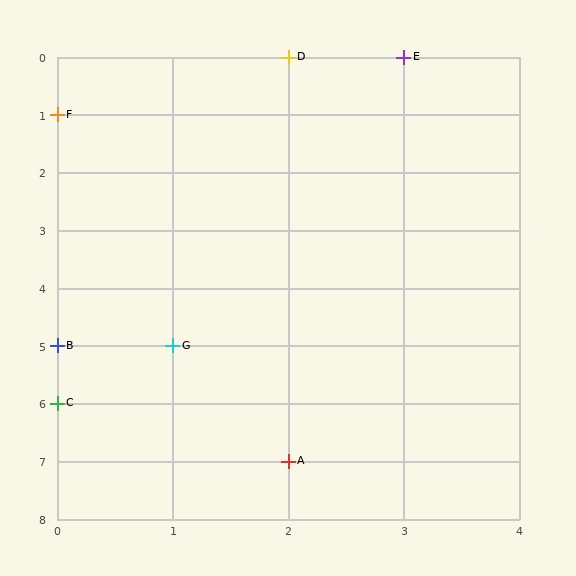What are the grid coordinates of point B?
Point B is at grid coordinates (0, 5).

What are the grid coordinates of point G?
Point G is at grid coordinates (1, 5).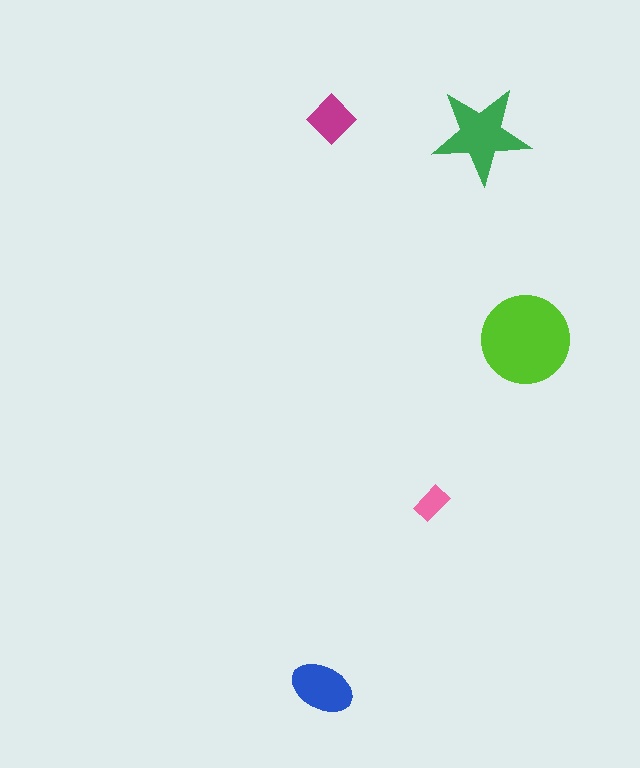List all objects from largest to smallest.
The lime circle, the green star, the blue ellipse, the magenta diamond, the pink rectangle.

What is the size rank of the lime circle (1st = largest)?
1st.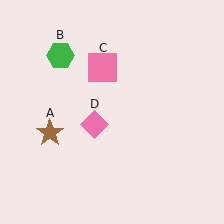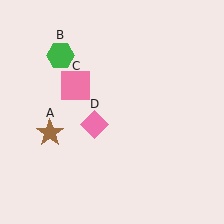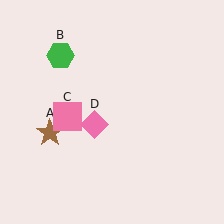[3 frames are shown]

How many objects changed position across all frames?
1 object changed position: pink square (object C).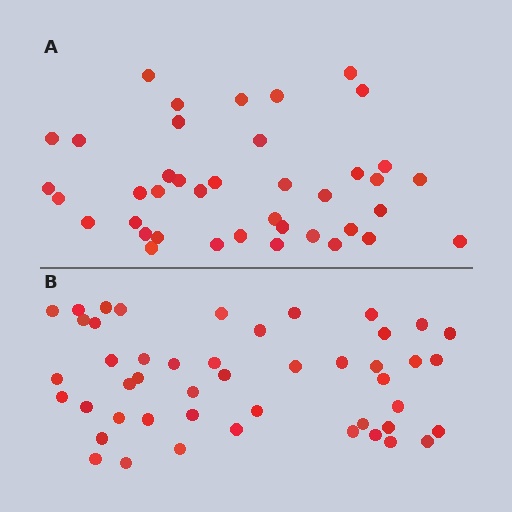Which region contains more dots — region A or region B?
Region B (the bottom region) has more dots.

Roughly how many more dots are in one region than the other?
Region B has roughly 8 or so more dots than region A.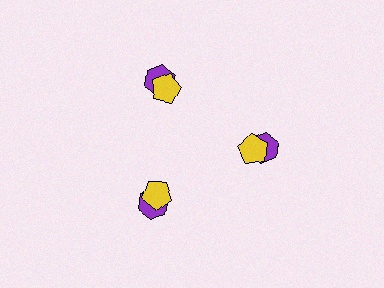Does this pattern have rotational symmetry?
Yes, this pattern has 3-fold rotational symmetry. It looks the same after rotating 120 degrees around the center.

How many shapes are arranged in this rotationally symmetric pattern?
There are 6 shapes, arranged in 3 groups of 2.